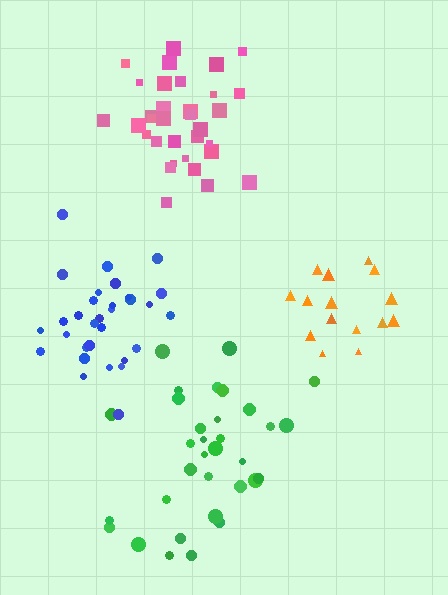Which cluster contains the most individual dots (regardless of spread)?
Pink (35).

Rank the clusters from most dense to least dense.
pink, blue, orange, green.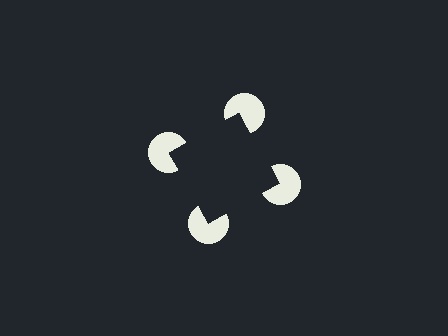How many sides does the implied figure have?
4 sides.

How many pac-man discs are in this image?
There are 4 — one at each vertex of the illusory square.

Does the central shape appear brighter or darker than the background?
It typically appears slightly darker than the background, even though no actual brightness change is drawn.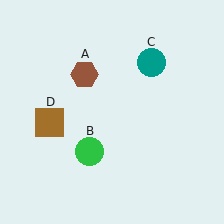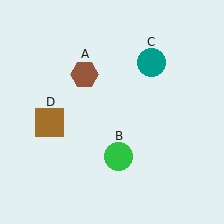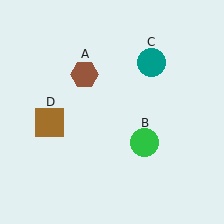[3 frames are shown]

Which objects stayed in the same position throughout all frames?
Brown hexagon (object A) and teal circle (object C) and brown square (object D) remained stationary.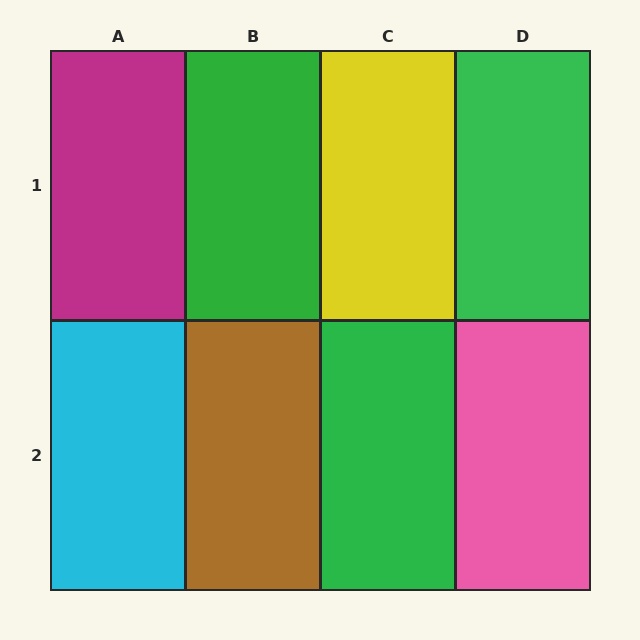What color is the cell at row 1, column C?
Yellow.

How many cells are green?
3 cells are green.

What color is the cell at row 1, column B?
Green.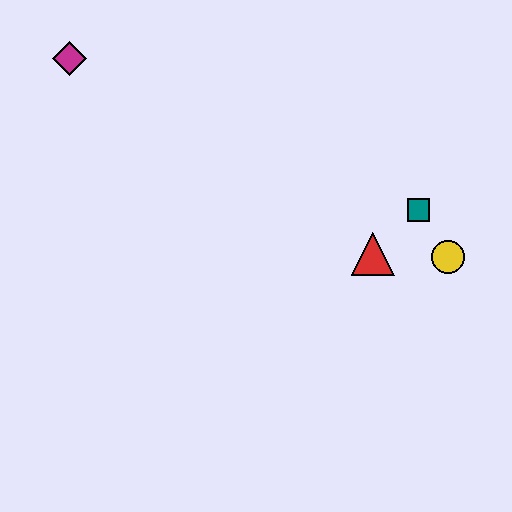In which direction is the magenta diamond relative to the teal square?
The magenta diamond is to the left of the teal square.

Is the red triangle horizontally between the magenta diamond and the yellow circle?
Yes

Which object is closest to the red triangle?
The teal square is closest to the red triangle.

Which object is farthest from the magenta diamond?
The yellow circle is farthest from the magenta diamond.